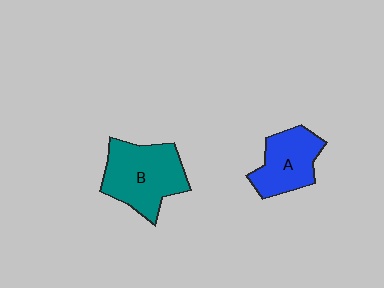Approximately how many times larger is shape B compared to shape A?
Approximately 1.4 times.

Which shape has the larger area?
Shape B (teal).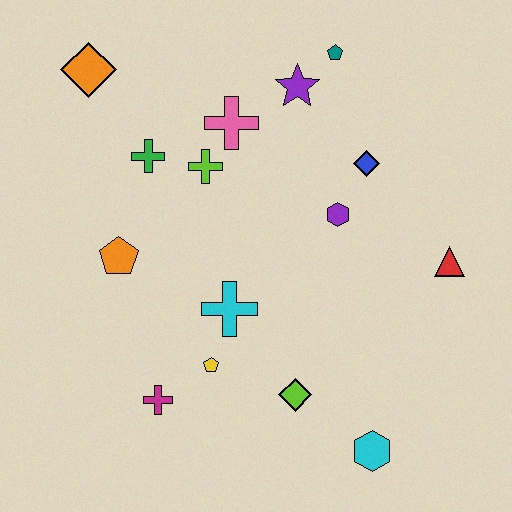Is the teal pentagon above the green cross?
Yes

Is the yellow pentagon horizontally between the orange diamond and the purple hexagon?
Yes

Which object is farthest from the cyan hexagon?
The orange diamond is farthest from the cyan hexagon.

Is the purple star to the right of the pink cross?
Yes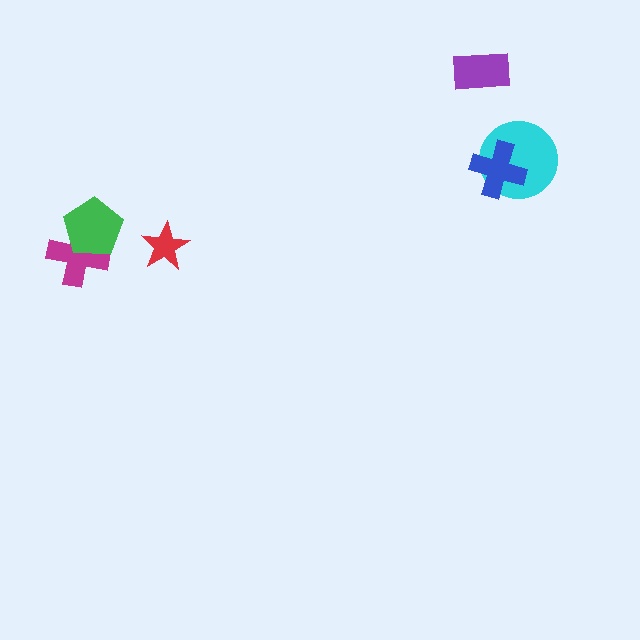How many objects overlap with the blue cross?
1 object overlaps with the blue cross.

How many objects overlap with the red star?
0 objects overlap with the red star.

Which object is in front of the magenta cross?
The green pentagon is in front of the magenta cross.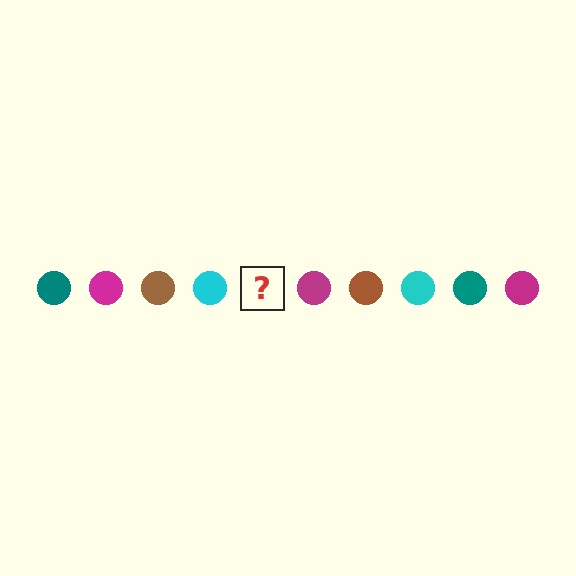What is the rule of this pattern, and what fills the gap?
The rule is that the pattern cycles through teal, magenta, brown, cyan circles. The gap should be filled with a teal circle.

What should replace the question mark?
The question mark should be replaced with a teal circle.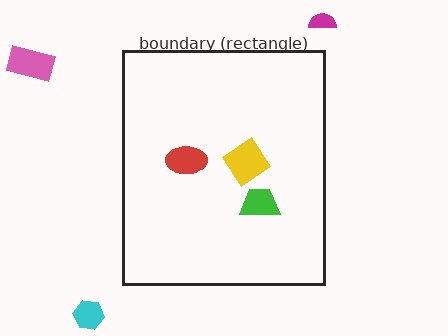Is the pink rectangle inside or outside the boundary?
Outside.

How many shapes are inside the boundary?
3 inside, 3 outside.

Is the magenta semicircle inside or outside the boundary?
Outside.